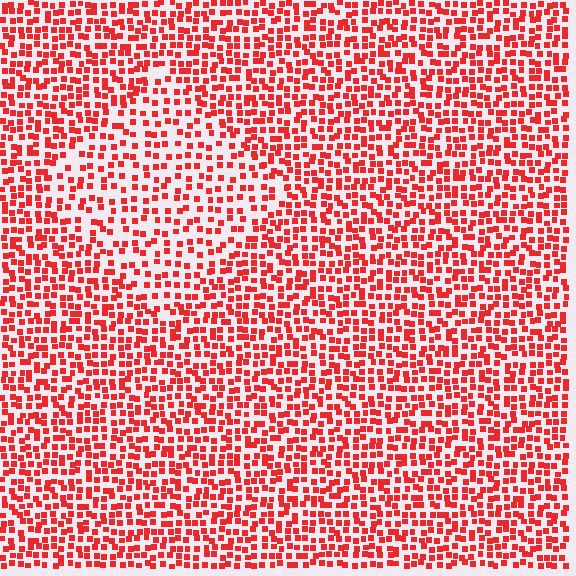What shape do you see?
I see a diamond.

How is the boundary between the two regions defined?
The boundary is defined by a change in element density (approximately 1.7x ratio). All elements are the same color, size, and shape.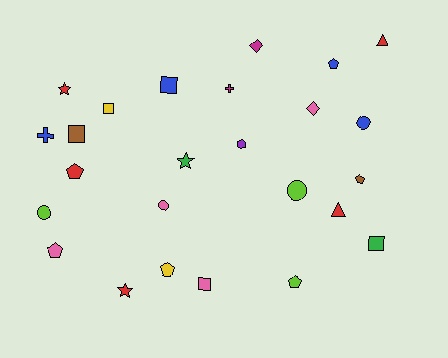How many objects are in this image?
There are 25 objects.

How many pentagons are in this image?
There are 6 pentagons.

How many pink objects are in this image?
There are 4 pink objects.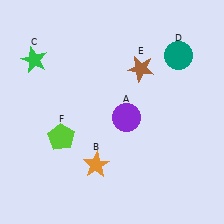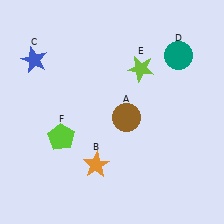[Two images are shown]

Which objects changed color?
A changed from purple to brown. C changed from green to blue. E changed from brown to lime.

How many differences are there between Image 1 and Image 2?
There are 3 differences between the two images.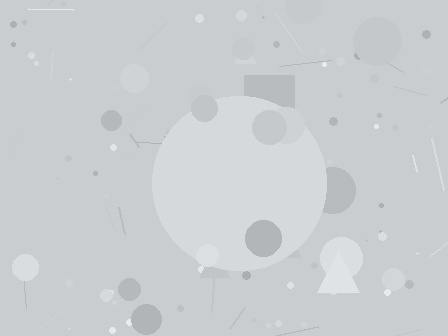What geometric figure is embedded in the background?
A circle is embedded in the background.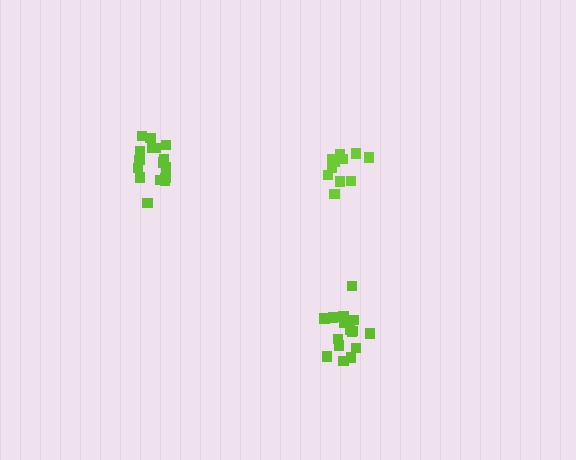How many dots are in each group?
Group 1: 11 dots, Group 2: 16 dots, Group 3: 17 dots (44 total).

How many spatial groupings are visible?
There are 3 spatial groupings.